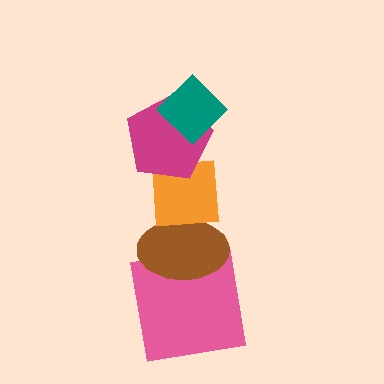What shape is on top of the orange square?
The magenta pentagon is on top of the orange square.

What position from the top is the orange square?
The orange square is 3rd from the top.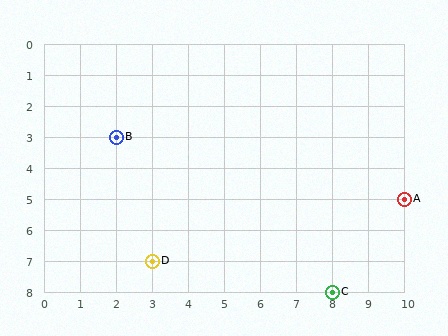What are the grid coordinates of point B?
Point B is at grid coordinates (2, 3).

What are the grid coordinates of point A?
Point A is at grid coordinates (10, 5).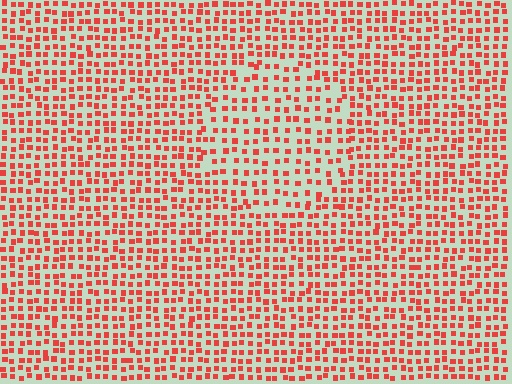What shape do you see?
I see a circle.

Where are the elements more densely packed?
The elements are more densely packed outside the circle boundary.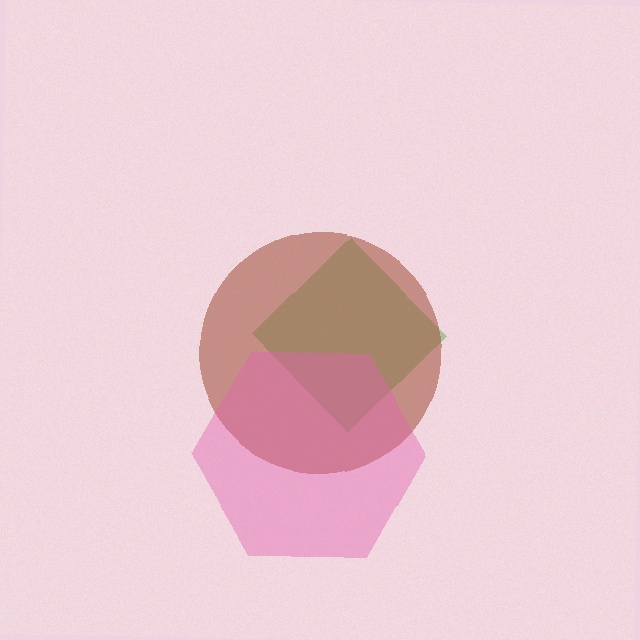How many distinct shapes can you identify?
There are 3 distinct shapes: a green diamond, a brown circle, a pink hexagon.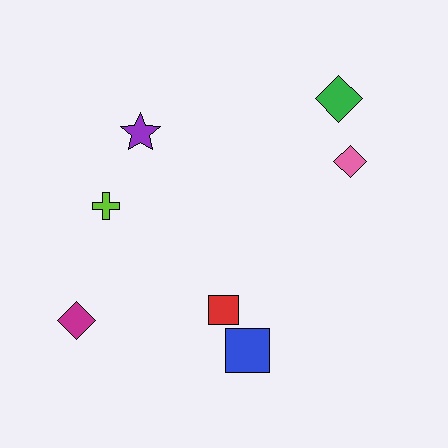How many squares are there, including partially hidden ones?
There are 2 squares.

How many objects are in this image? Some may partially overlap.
There are 7 objects.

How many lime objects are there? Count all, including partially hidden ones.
There is 1 lime object.